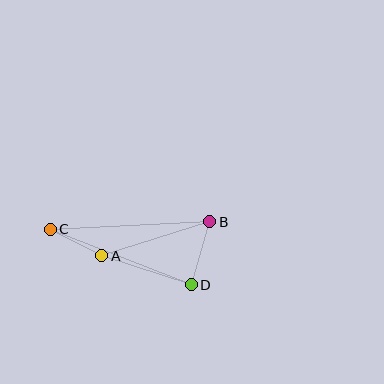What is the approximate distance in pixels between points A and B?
The distance between A and B is approximately 113 pixels.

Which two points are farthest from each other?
Points B and C are farthest from each other.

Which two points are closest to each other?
Points A and C are closest to each other.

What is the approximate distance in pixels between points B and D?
The distance between B and D is approximately 66 pixels.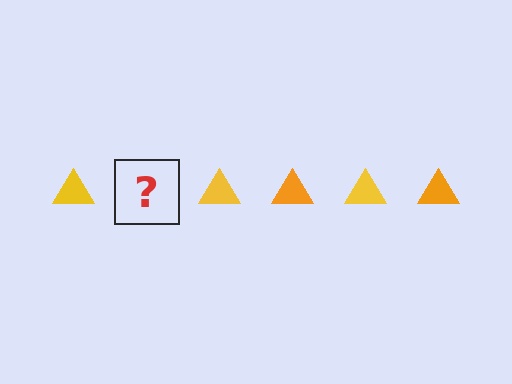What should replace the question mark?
The question mark should be replaced with an orange triangle.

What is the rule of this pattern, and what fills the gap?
The rule is that the pattern cycles through yellow, orange triangles. The gap should be filled with an orange triangle.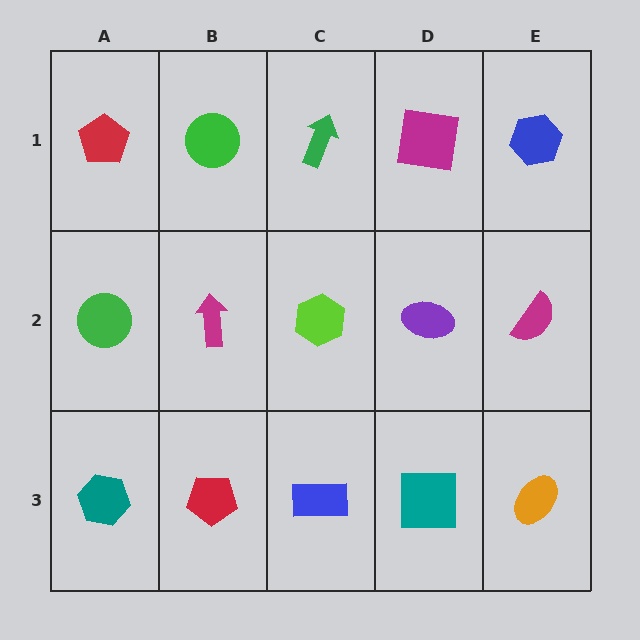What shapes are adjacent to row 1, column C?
A lime hexagon (row 2, column C), a green circle (row 1, column B), a magenta square (row 1, column D).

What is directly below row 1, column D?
A purple ellipse.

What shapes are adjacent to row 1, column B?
A magenta arrow (row 2, column B), a red pentagon (row 1, column A), a green arrow (row 1, column C).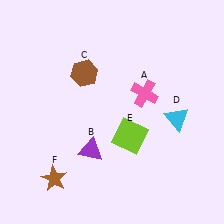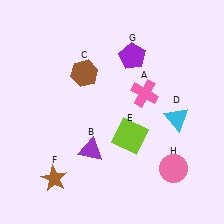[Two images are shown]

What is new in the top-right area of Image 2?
A purple pentagon (G) was added in the top-right area of Image 2.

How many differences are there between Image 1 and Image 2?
There are 2 differences between the two images.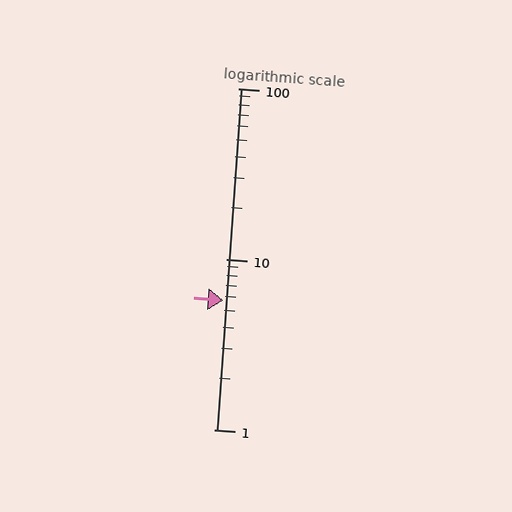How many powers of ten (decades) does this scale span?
The scale spans 2 decades, from 1 to 100.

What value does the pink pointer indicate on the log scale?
The pointer indicates approximately 5.7.